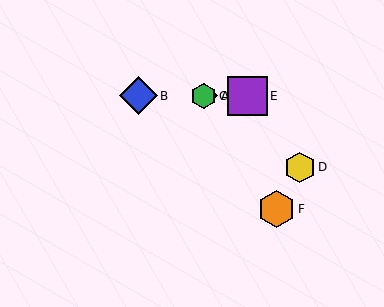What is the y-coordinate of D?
Object D is at y≈167.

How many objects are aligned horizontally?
4 objects (A, B, C, E) are aligned horizontally.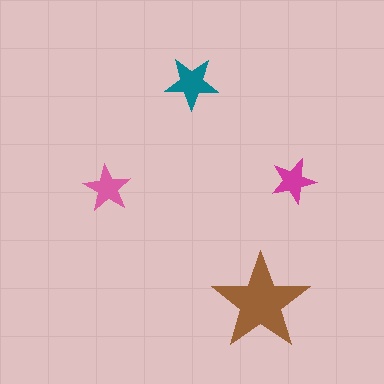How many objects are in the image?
There are 4 objects in the image.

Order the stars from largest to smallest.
the brown one, the teal one, the pink one, the magenta one.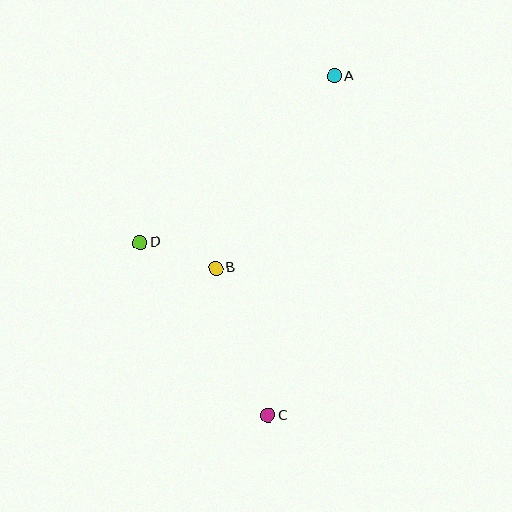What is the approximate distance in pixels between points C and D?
The distance between C and D is approximately 215 pixels.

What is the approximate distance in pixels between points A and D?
The distance between A and D is approximately 256 pixels.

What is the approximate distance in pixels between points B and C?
The distance between B and C is approximately 156 pixels.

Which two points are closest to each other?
Points B and D are closest to each other.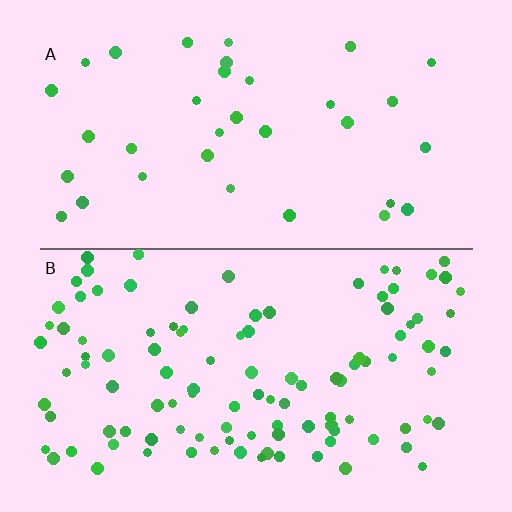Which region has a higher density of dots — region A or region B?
B (the bottom).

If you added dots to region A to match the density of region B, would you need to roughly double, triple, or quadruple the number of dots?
Approximately triple.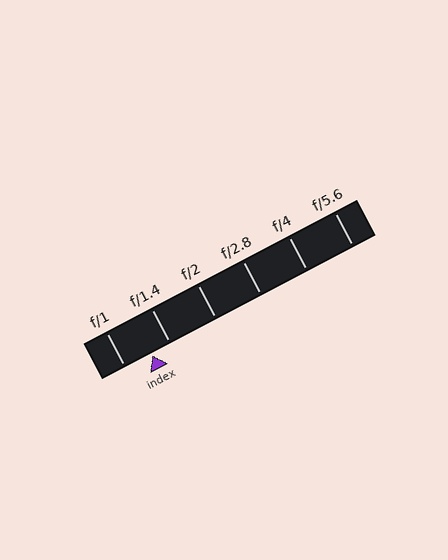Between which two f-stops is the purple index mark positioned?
The index mark is between f/1 and f/1.4.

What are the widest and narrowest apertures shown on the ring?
The widest aperture shown is f/1 and the narrowest is f/5.6.